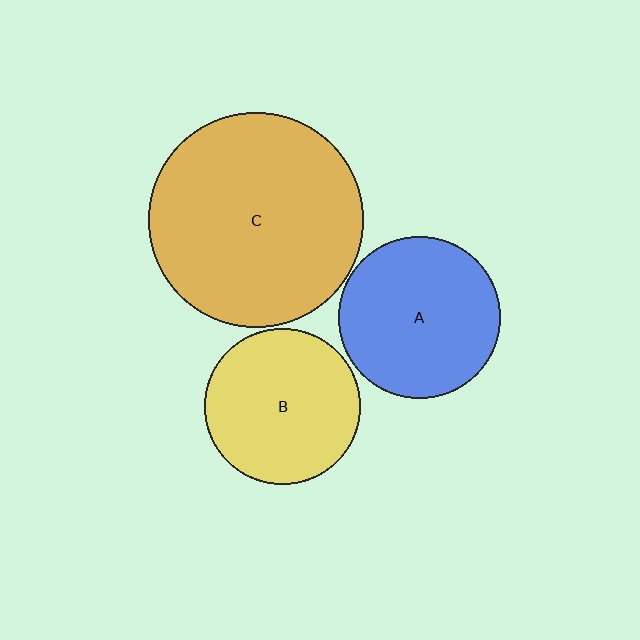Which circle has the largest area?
Circle C (orange).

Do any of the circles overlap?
No, none of the circles overlap.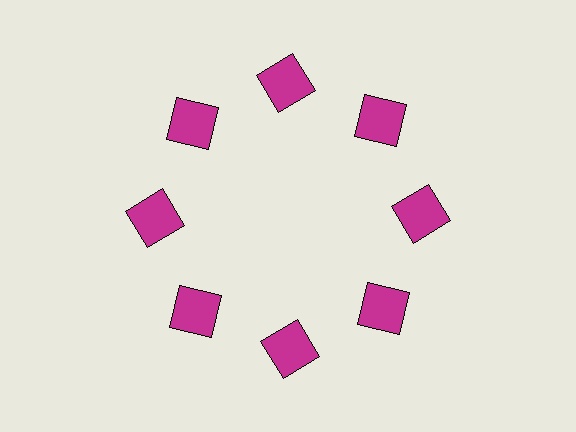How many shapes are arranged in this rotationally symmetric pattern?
There are 8 shapes, arranged in 8 groups of 1.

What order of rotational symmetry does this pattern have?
This pattern has 8-fold rotational symmetry.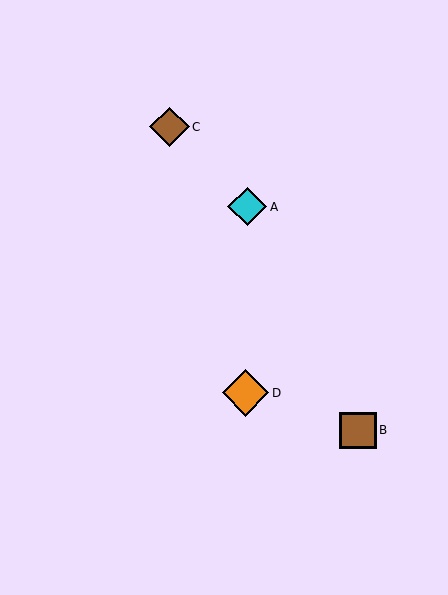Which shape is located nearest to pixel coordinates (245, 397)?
The orange diamond (labeled D) at (246, 393) is nearest to that location.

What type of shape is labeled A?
Shape A is a cyan diamond.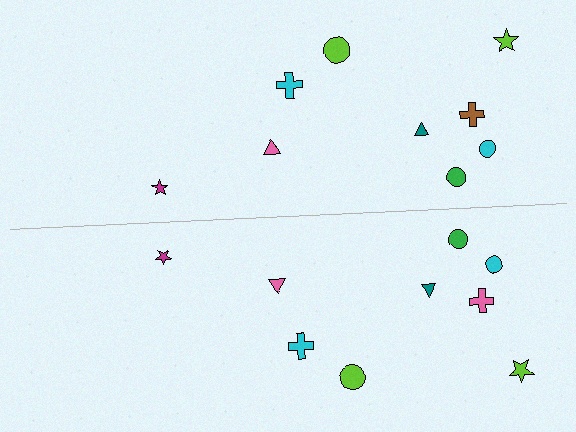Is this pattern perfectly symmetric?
No, the pattern is not perfectly symmetric. The pink cross on the bottom side breaks the symmetry — its mirror counterpart is brown.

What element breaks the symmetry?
The pink cross on the bottom side breaks the symmetry — its mirror counterpart is brown.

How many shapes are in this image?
There are 18 shapes in this image.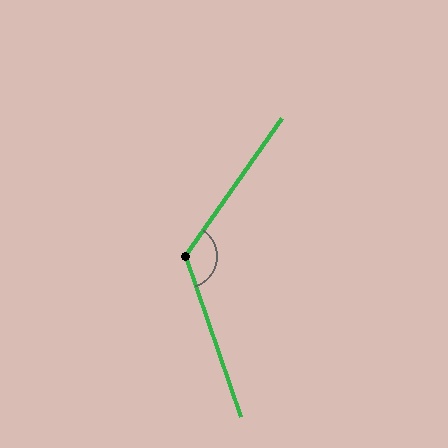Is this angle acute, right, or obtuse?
It is obtuse.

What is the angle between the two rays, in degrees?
Approximately 126 degrees.